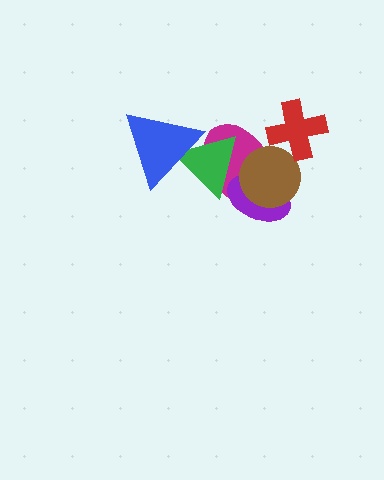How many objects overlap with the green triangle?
3 objects overlap with the green triangle.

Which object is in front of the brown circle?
The red cross is in front of the brown circle.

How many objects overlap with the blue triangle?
2 objects overlap with the blue triangle.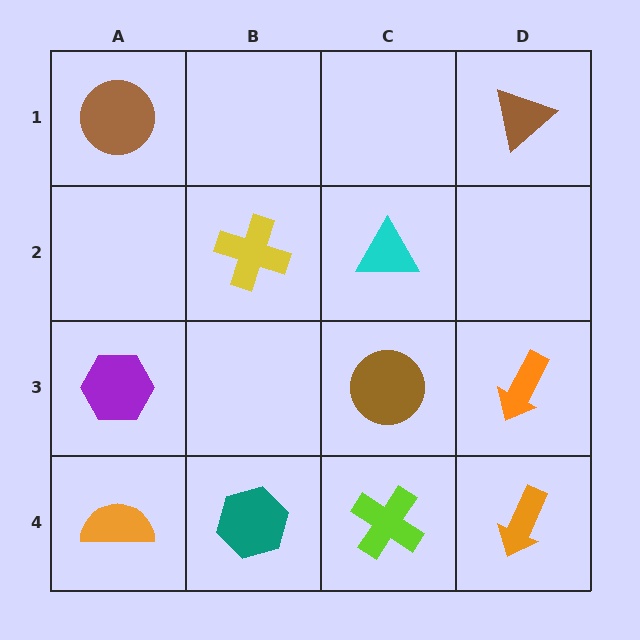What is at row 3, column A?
A purple hexagon.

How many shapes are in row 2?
2 shapes.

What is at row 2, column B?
A yellow cross.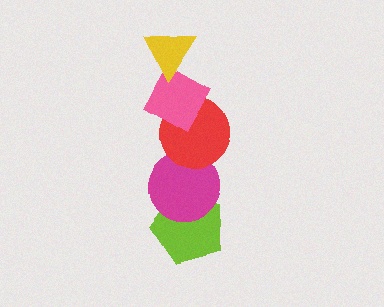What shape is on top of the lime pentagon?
The magenta circle is on top of the lime pentagon.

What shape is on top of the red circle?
The pink diamond is on top of the red circle.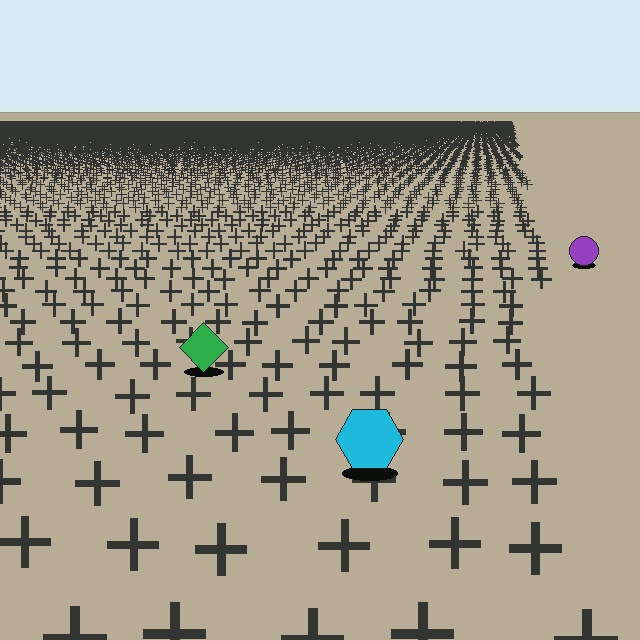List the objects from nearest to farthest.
From nearest to farthest: the cyan hexagon, the green diamond, the purple circle.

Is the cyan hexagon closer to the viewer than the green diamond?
Yes. The cyan hexagon is closer — you can tell from the texture gradient: the ground texture is coarser near it.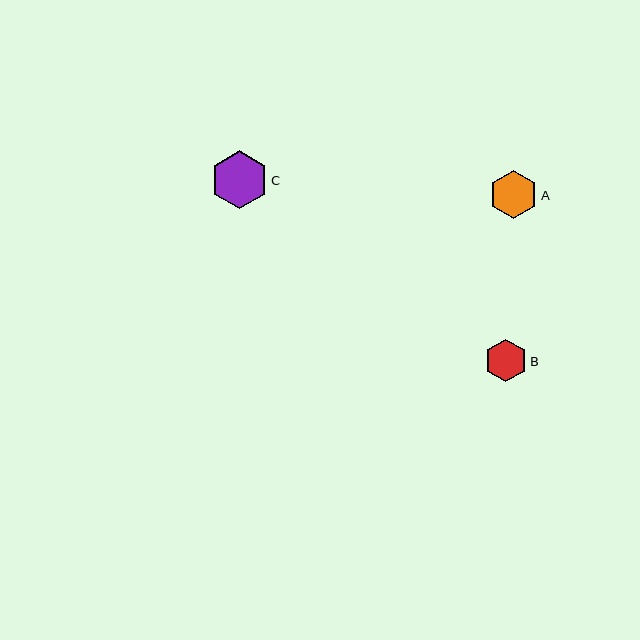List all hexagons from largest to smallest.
From largest to smallest: C, A, B.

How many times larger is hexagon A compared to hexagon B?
Hexagon A is approximately 1.1 times the size of hexagon B.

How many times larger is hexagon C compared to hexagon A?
Hexagon C is approximately 1.2 times the size of hexagon A.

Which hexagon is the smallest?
Hexagon B is the smallest with a size of approximately 42 pixels.